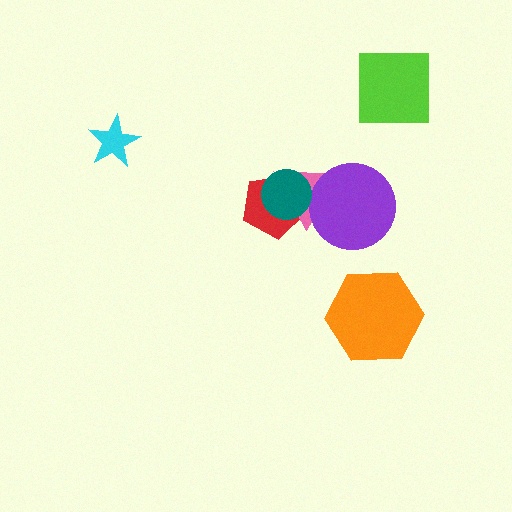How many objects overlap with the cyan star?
0 objects overlap with the cyan star.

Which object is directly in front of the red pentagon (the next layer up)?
The pink triangle is directly in front of the red pentagon.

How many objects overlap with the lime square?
0 objects overlap with the lime square.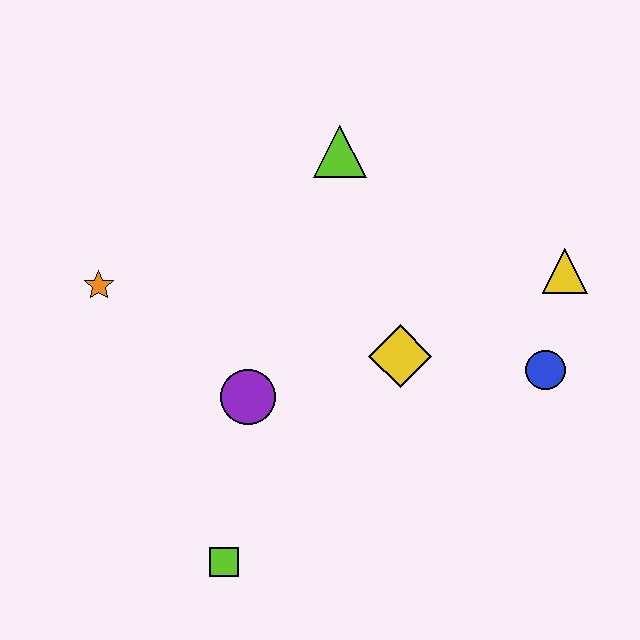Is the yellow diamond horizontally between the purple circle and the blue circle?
Yes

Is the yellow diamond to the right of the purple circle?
Yes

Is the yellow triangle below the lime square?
No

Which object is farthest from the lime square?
The yellow triangle is farthest from the lime square.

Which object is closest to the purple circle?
The yellow diamond is closest to the purple circle.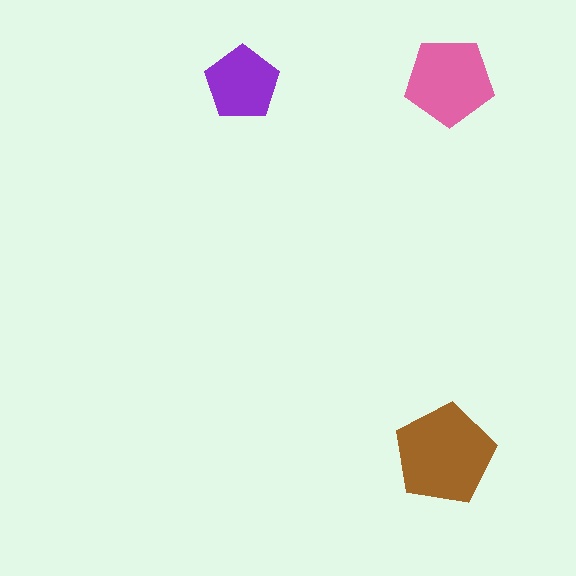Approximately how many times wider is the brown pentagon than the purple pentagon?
About 1.5 times wider.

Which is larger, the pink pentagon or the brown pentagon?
The brown one.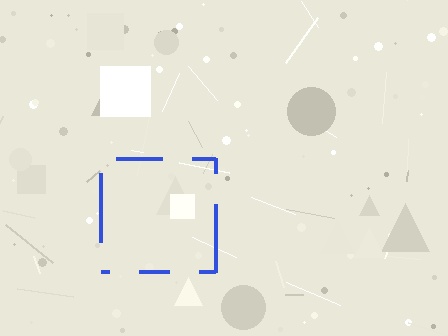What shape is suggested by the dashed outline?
The dashed outline suggests a square.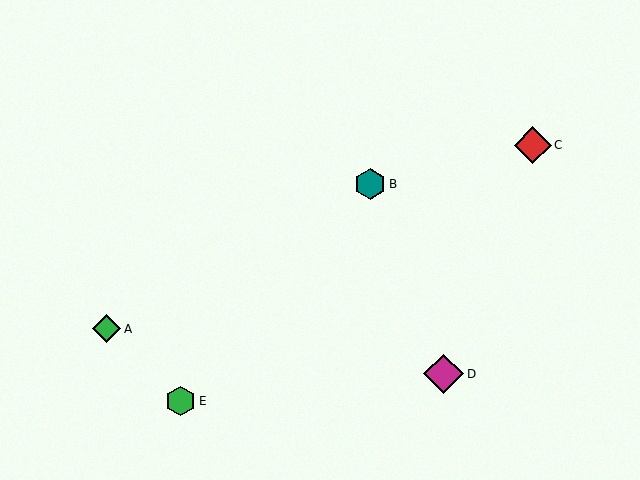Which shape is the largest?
The magenta diamond (labeled D) is the largest.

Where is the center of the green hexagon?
The center of the green hexagon is at (181, 401).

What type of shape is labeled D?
Shape D is a magenta diamond.